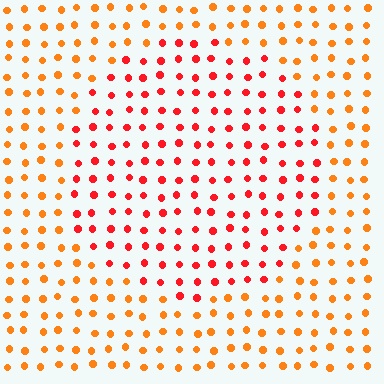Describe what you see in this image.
The image is filled with small orange elements in a uniform arrangement. A circle-shaped region is visible where the elements are tinted to a slightly different hue, forming a subtle color boundary.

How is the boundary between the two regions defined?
The boundary is defined purely by a slight shift in hue (about 31 degrees). Spacing, size, and orientation are identical on both sides.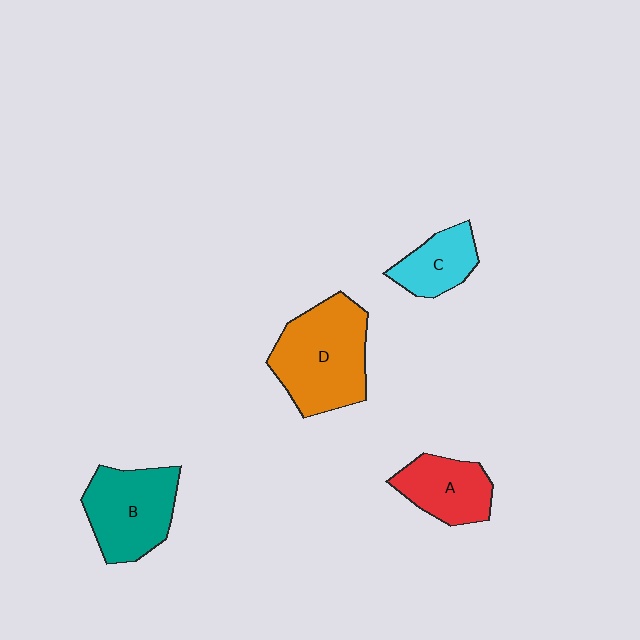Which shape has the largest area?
Shape D (orange).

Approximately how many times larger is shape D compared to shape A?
Approximately 1.7 times.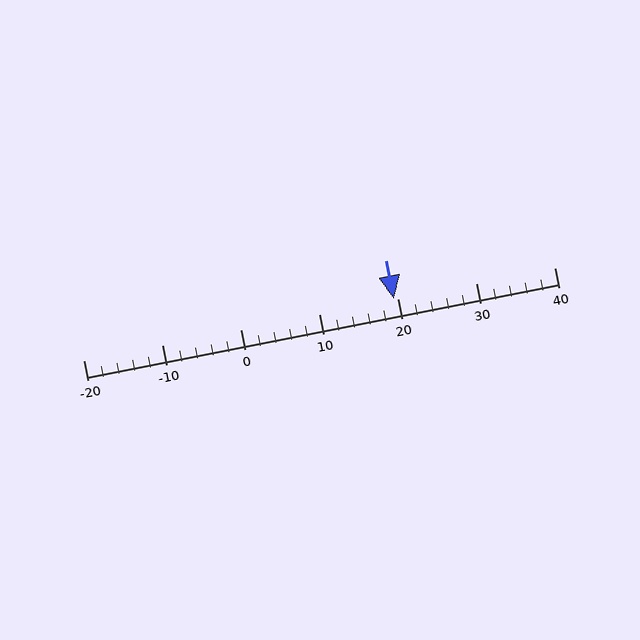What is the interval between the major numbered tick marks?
The major tick marks are spaced 10 units apart.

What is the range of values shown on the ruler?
The ruler shows values from -20 to 40.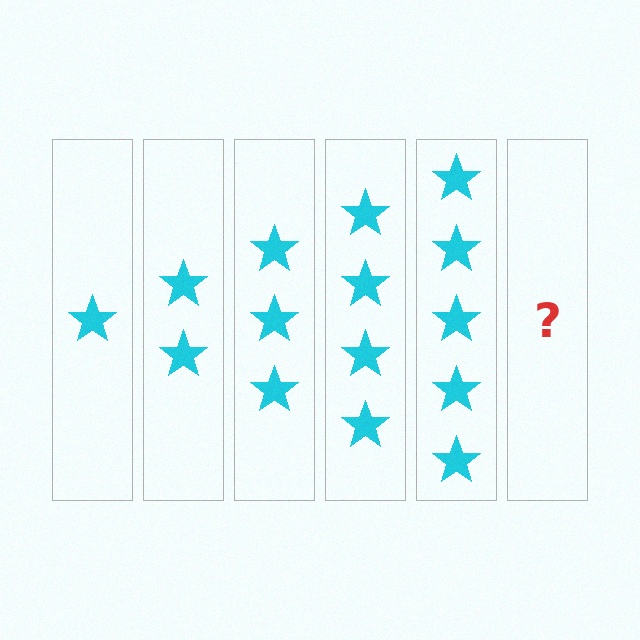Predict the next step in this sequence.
The next step is 6 stars.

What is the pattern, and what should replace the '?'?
The pattern is that each step adds one more star. The '?' should be 6 stars.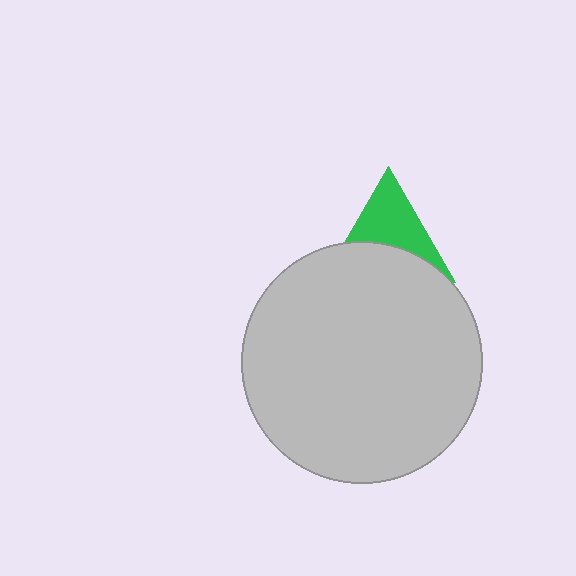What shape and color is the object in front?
The object in front is a light gray circle.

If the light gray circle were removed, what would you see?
You would see the complete green triangle.